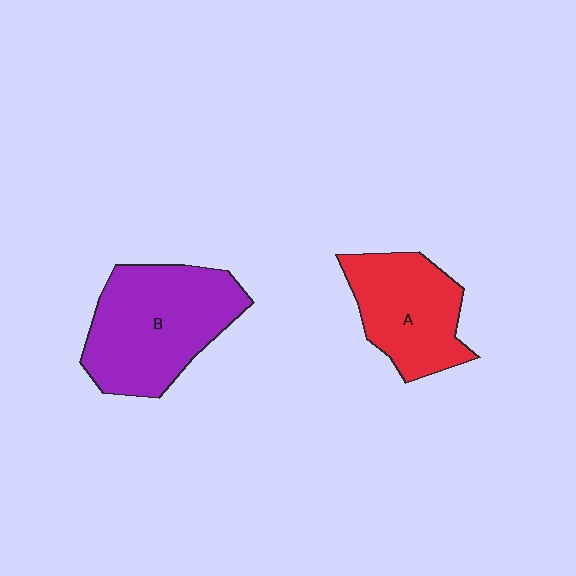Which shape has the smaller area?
Shape A (red).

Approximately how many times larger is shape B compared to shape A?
Approximately 1.4 times.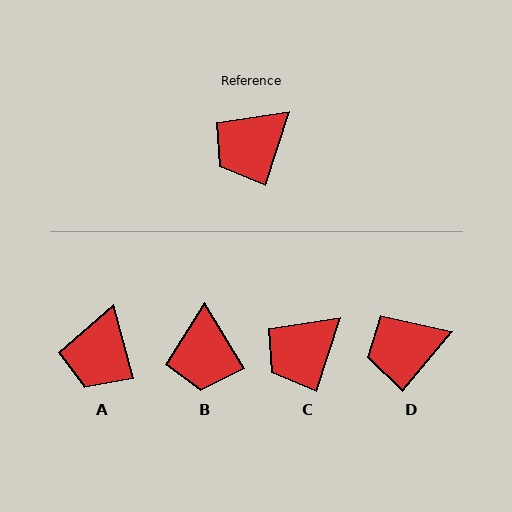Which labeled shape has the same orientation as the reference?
C.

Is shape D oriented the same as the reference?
No, it is off by about 21 degrees.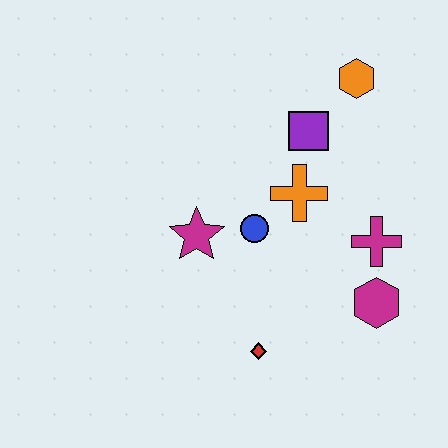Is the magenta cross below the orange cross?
Yes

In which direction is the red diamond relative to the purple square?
The red diamond is below the purple square.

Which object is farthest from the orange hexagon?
The red diamond is farthest from the orange hexagon.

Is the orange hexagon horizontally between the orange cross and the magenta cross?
Yes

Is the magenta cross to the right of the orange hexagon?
Yes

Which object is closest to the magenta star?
The blue circle is closest to the magenta star.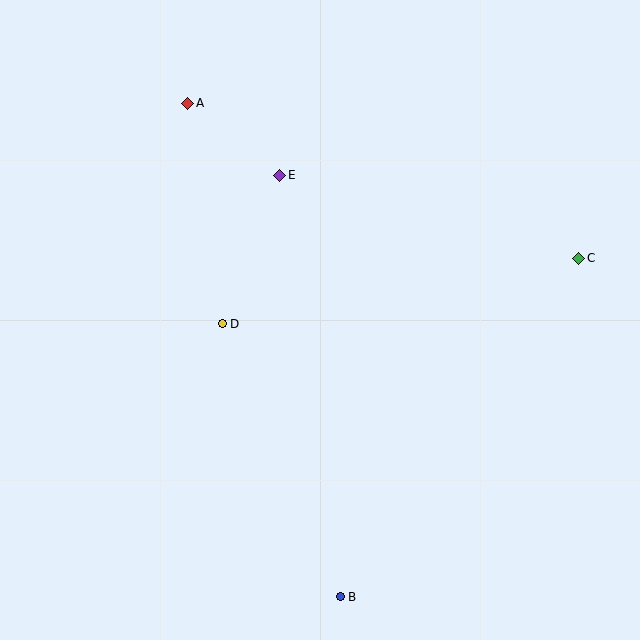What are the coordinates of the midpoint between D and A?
The midpoint between D and A is at (205, 213).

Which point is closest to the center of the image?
Point D at (222, 324) is closest to the center.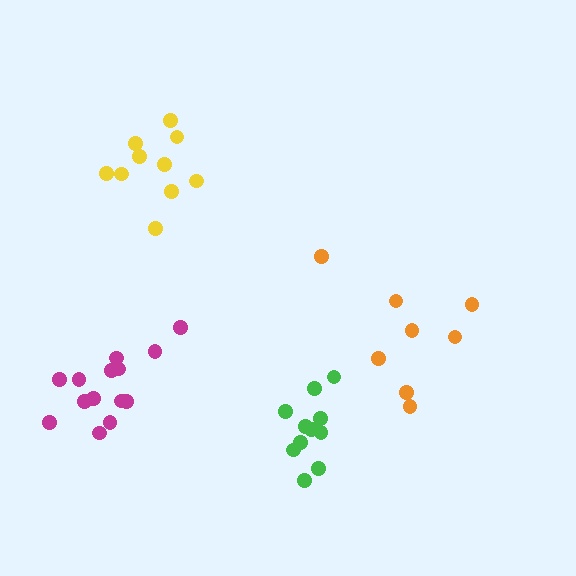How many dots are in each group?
Group 1: 10 dots, Group 2: 8 dots, Group 3: 11 dots, Group 4: 14 dots (43 total).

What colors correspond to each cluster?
The clusters are colored: yellow, orange, green, magenta.